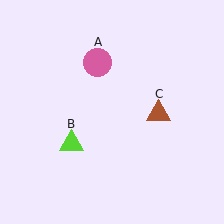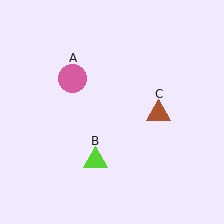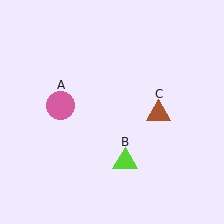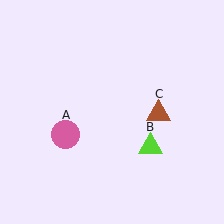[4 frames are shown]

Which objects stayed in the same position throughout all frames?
Brown triangle (object C) remained stationary.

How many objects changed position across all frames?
2 objects changed position: pink circle (object A), lime triangle (object B).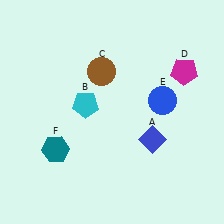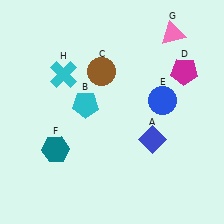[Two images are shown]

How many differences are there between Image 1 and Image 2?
There are 2 differences between the two images.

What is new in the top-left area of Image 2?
A cyan cross (H) was added in the top-left area of Image 2.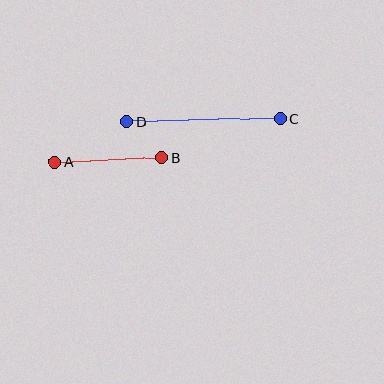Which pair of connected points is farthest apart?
Points C and D are farthest apart.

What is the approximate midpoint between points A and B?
The midpoint is at approximately (109, 160) pixels.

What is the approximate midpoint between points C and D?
The midpoint is at approximately (203, 120) pixels.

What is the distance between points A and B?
The distance is approximately 107 pixels.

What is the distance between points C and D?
The distance is approximately 154 pixels.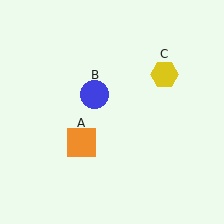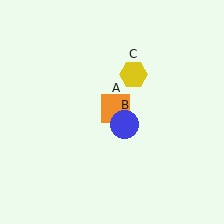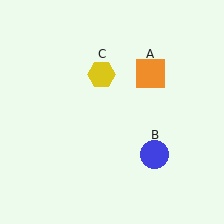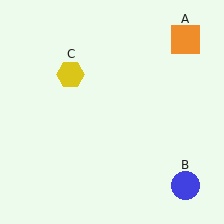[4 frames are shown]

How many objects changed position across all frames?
3 objects changed position: orange square (object A), blue circle (object B), yellow hexagon (object C).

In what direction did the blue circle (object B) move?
The blue circle (object B) moved down and to the right.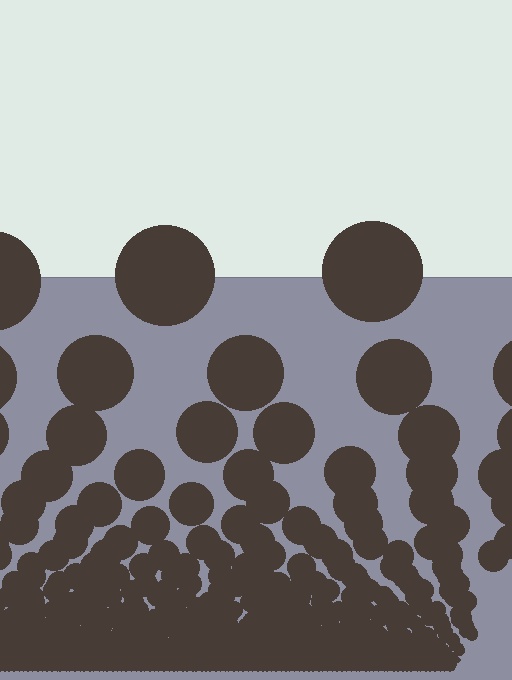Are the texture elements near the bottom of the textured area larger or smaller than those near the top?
Smaller. The gradient is inverted — elements near the bottom are smaller and denser.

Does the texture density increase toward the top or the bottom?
Density increases toward the bottom.